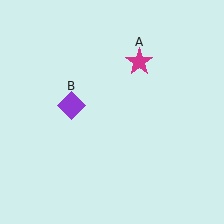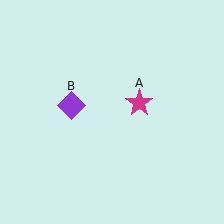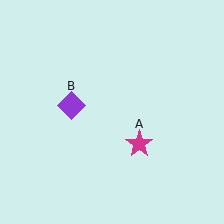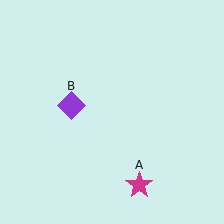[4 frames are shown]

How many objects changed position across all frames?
1 object changed position: magenta star (object A).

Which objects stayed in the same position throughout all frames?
Purple diamond (object B) remained stationary.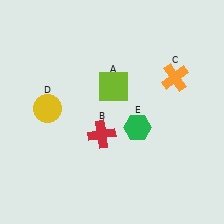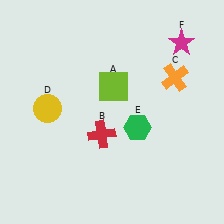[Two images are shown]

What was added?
A magenta star (F) was added in Image 2.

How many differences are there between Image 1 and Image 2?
There is 1 difference between the two images.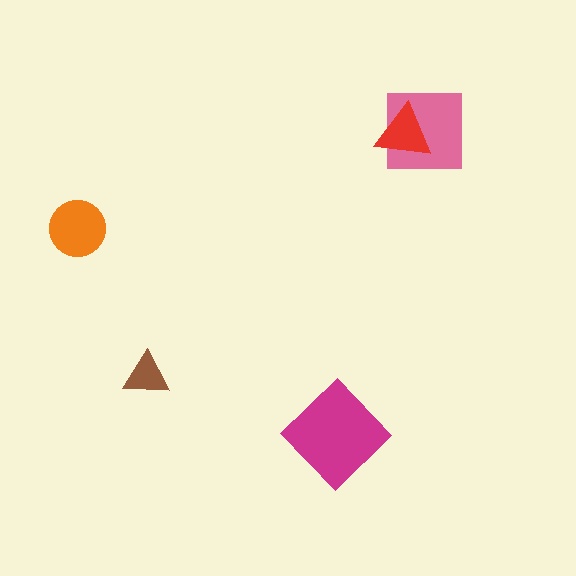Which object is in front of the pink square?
The red triangle is in front of the pink square.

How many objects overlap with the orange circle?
0 objects overlap with the orange circle.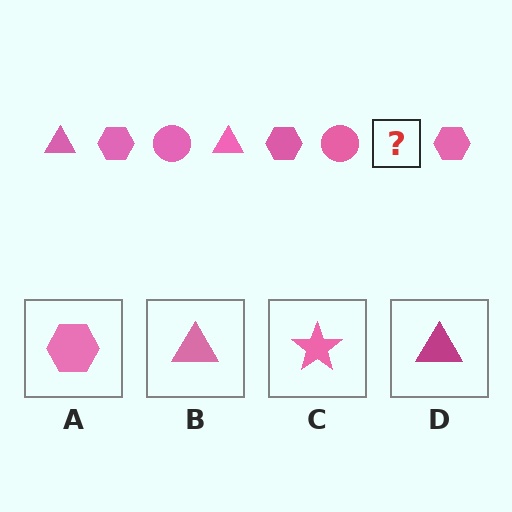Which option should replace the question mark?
Option B.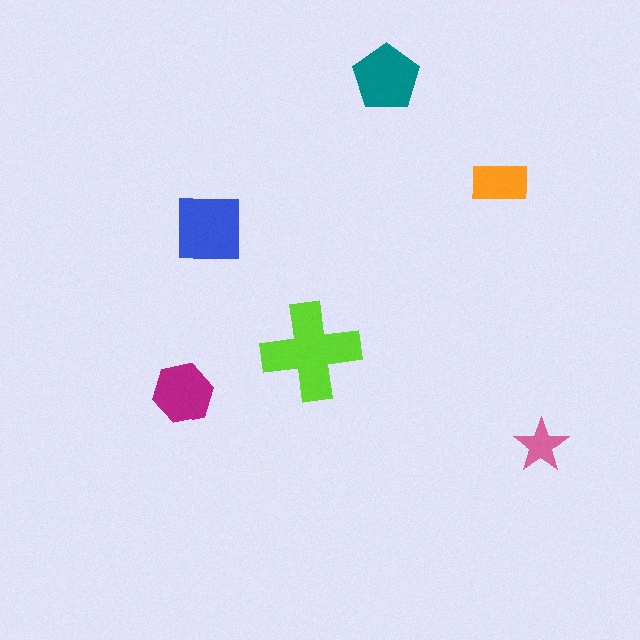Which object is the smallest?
The pink star.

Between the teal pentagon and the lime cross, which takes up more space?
The lime cross.